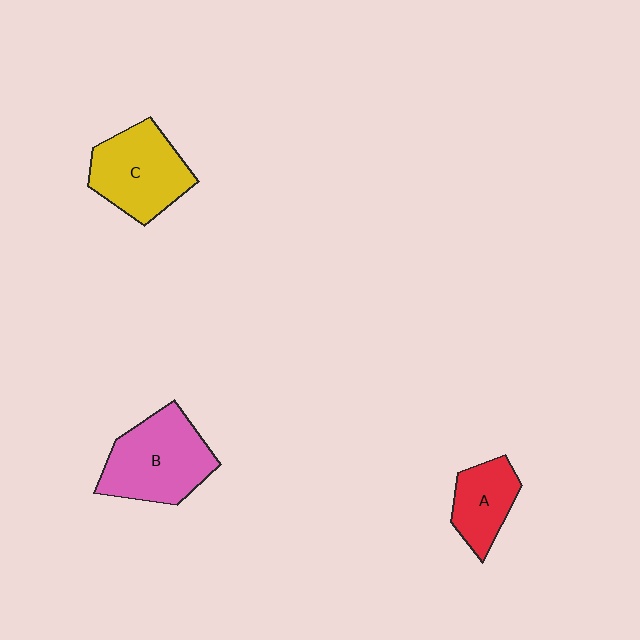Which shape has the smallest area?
Shape A (red).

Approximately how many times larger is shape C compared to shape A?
Approximately 1.6 times.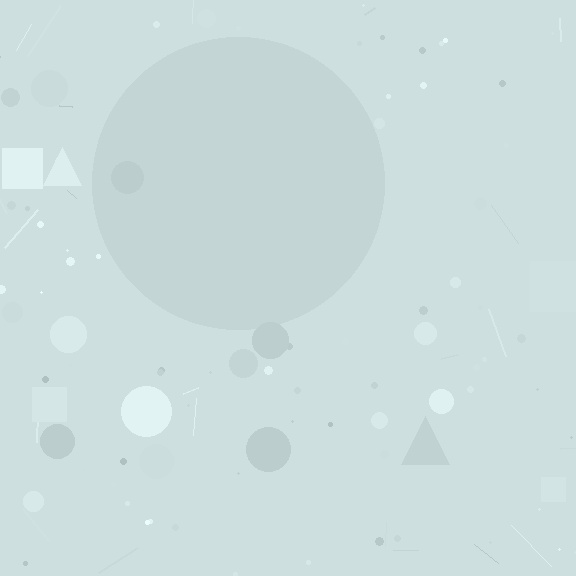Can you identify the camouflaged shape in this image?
The camouflaged shape is a circle.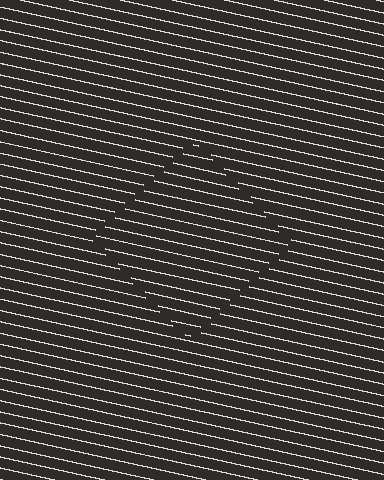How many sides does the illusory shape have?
4 sides — the line-ends trace a square.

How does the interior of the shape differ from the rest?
The interior of the shape contains the same grating, shifted by half a period — the contour is defined by the phase discontinuity where line-ends from the inner and outer gratings abut.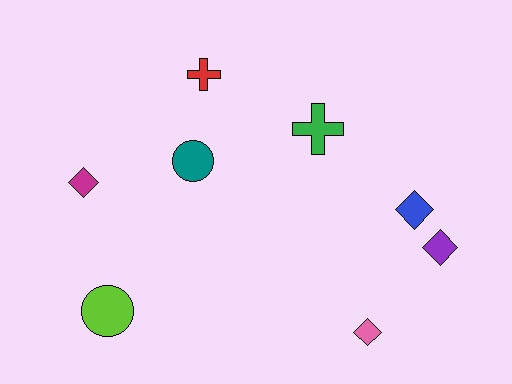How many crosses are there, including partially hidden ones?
There are 2 crosses.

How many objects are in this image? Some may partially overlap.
There are 8 objects.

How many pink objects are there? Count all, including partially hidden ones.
There is 1 pink object.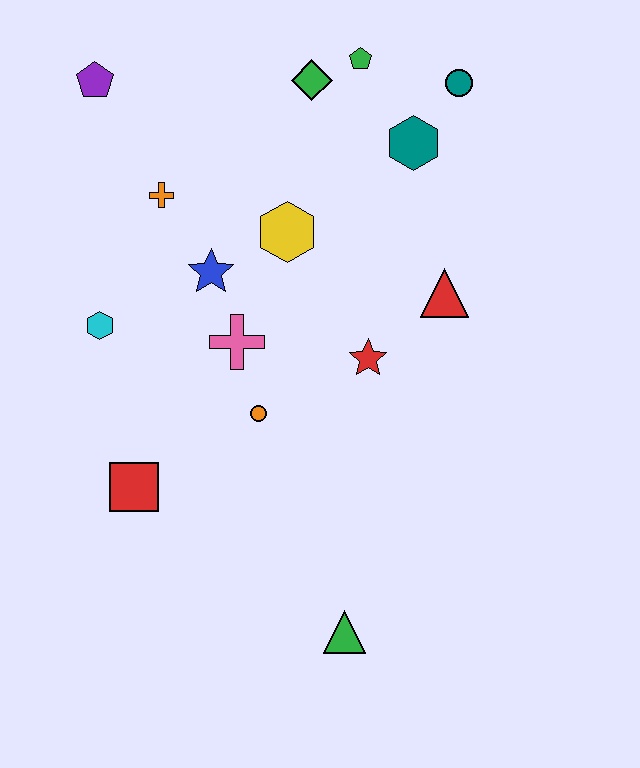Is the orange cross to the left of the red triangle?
Yes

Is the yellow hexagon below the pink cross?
No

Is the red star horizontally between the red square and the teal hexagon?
Yes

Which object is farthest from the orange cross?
The green triangle is farthest from the orange cross.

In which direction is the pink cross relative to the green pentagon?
The pink cross is below the green pentagon.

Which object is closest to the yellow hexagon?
The blue star is closest to the yellow hexagon.